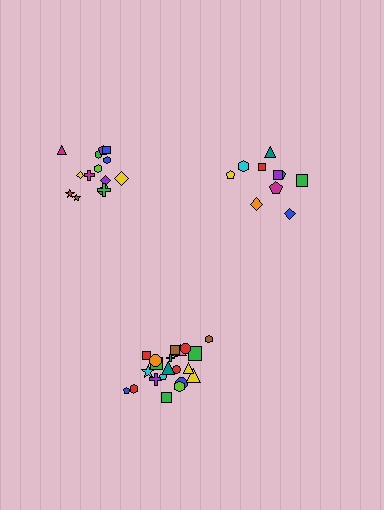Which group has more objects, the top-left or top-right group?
The top-left group.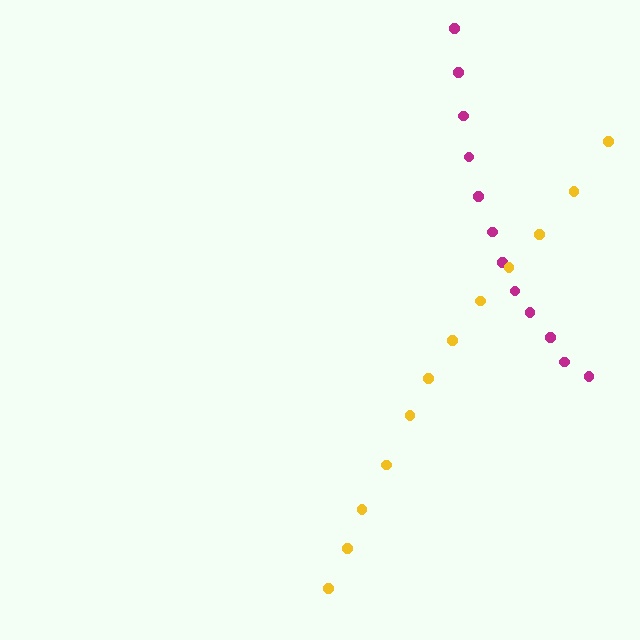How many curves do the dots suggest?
There are 2 distinct paths.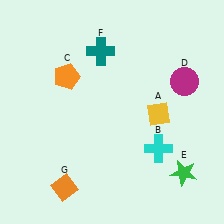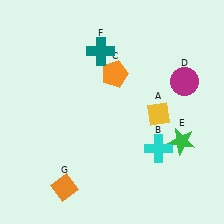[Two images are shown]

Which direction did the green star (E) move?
The green star (E) moved up.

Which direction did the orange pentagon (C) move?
The orange pentagon (C) moved right.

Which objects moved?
The objects that moved are: the orange pentagon (C), the green star (E).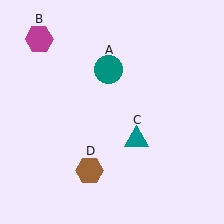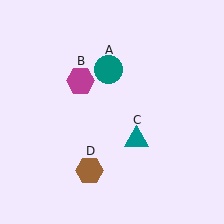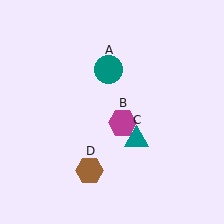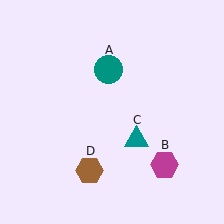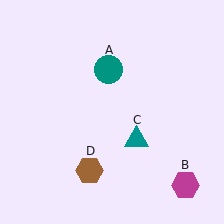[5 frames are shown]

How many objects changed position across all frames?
1 object changed position: magenta hexagon (object B).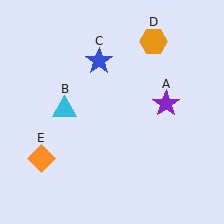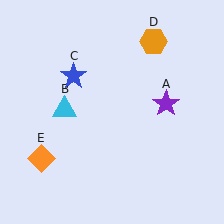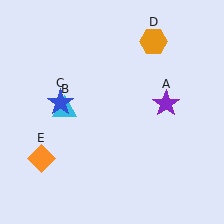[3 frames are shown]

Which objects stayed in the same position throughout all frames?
Purple star (object A) and cyan triangle (object B) and orange hexagon (object D) and orange diamond (object E) remained stationary.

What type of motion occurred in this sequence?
The blue star (object C) rotated counterclockwise around the center of the scene.